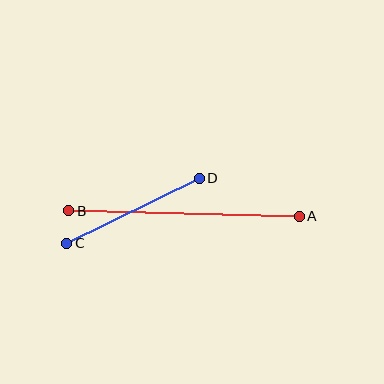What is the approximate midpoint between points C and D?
The midpoint is at approximately (133, 211) pixels.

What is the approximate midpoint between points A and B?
The midpoint is at approximately (184, 213) pixels.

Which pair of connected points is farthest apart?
Points A and B are farthest apart.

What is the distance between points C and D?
The distance is approximately 148 pixels.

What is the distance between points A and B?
The distance is approximately 230 pixels.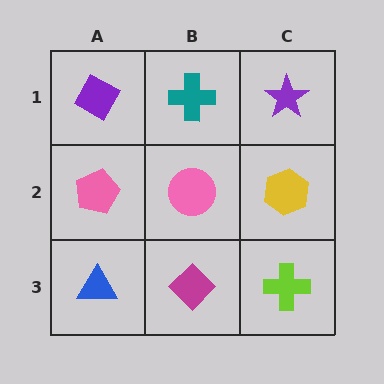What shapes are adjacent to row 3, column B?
A pink circle (row 2, column B), a blue triangle (row 3, column A), a lime cross (row 3, column C).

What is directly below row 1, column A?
A pink pentagon.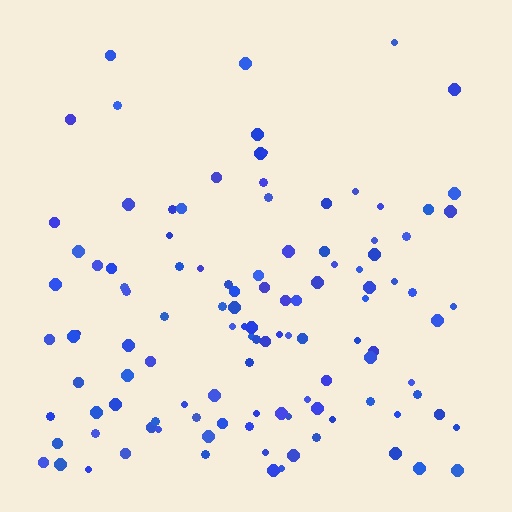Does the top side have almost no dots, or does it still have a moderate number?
Still a moderate number, just noticeably fewer than the bottom.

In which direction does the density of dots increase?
From top to bottom, with the bottom side densest.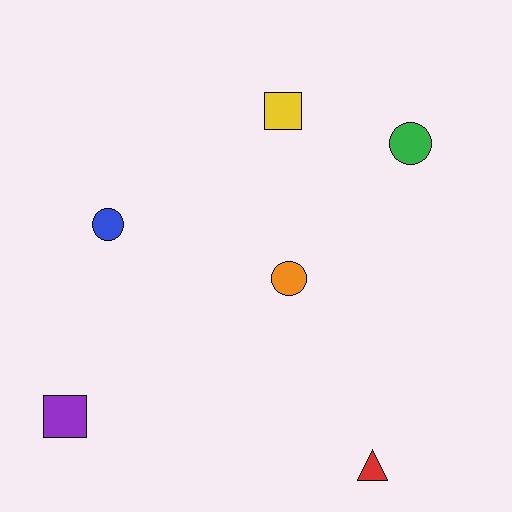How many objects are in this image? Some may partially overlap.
There are 6 objects.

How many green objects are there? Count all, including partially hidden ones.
There is 1 green object.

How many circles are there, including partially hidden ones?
There are 3 circles.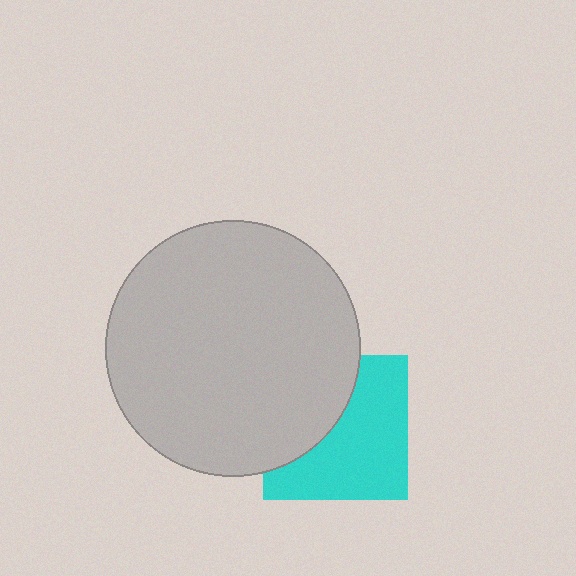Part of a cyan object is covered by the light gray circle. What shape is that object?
It is a square.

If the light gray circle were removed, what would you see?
You would see the complete cyan square.